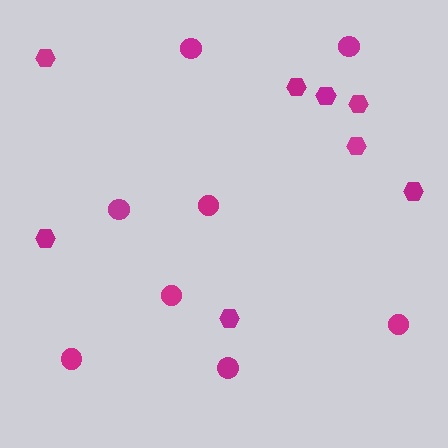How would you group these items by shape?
There are 2 groups: one group of hexagons (8) and one group of circles (8).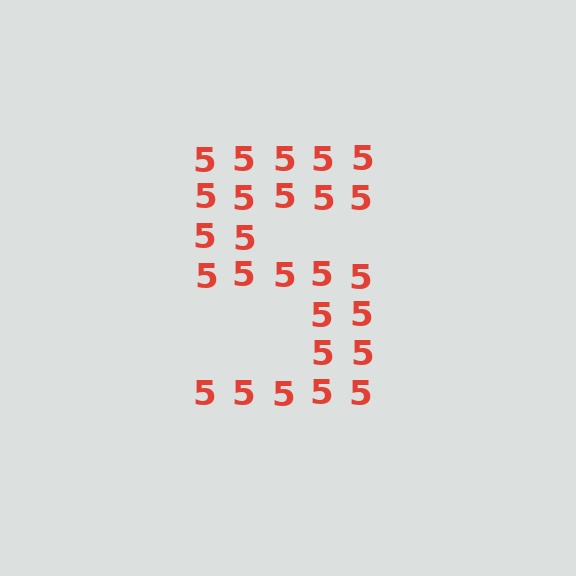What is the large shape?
The large shape is the digit 5.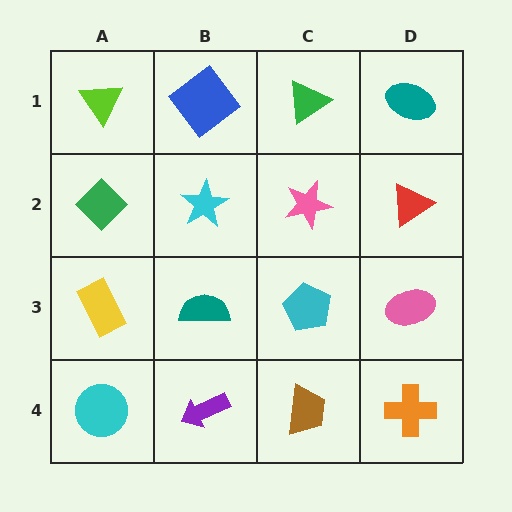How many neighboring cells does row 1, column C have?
3.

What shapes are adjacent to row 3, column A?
A green diamond (row 2, column A), a cyan circle (row 4, column A), a teal semicircle (row 3, column B).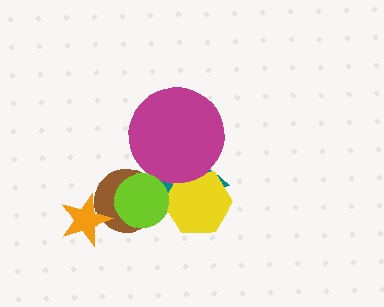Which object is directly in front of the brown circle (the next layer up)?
The orange star is directly in front of the brown circle.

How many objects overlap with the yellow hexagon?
2 objects overlap with the yellow hexagon.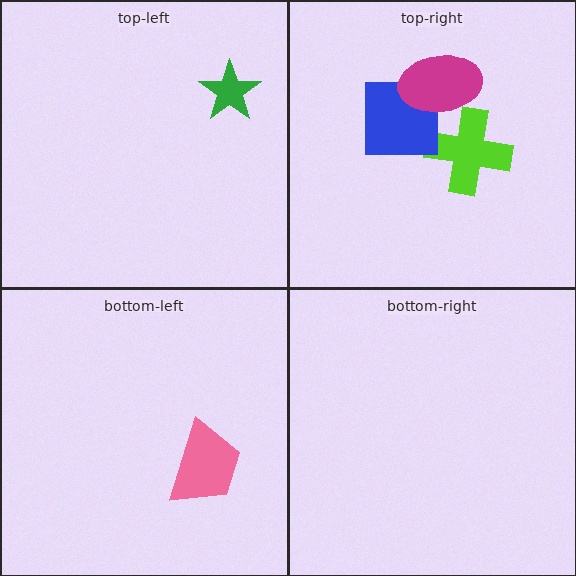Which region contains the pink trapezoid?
The bottom-left region.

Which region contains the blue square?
The top-right region.